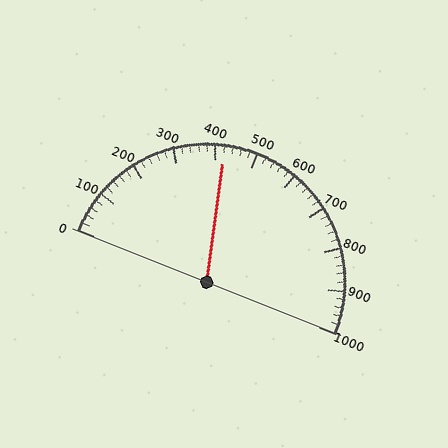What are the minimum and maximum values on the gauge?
The gauge ranges from 0 to 1000.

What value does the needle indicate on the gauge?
The needle indicates approximately 420.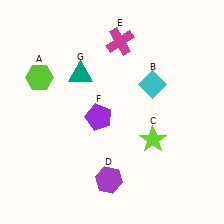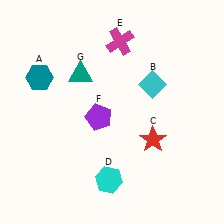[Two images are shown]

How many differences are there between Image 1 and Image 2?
There are 3 differences between the two images.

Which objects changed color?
A changed from lime to teal. C changed from lime to red. D changed from purple to cyan.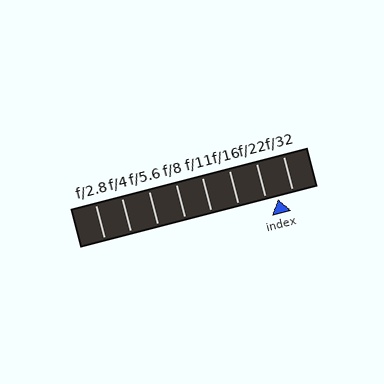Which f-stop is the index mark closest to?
The index mark is closest to f/22.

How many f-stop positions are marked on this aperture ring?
There are 8 f-stop positions marked.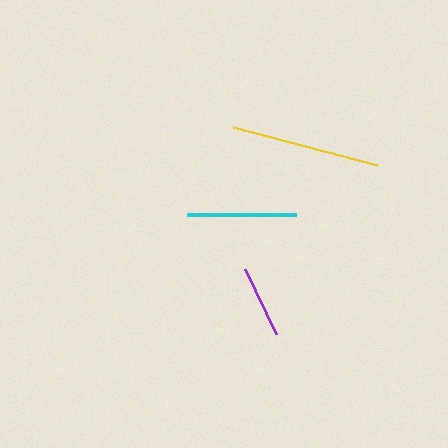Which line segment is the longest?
The yellow line is the longest at approximately 149 pixels.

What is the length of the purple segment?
The purple segment is approximately 72 pixels long.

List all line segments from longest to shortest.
From longest to shortest: yellow, cyan, purple.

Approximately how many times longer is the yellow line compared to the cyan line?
The yellow line is approximately 1.4 times the length of the cyan line.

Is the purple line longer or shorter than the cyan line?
The cyan line is longer than the purple line.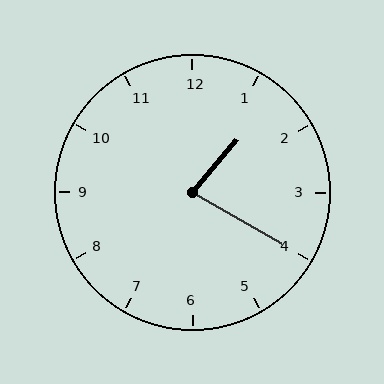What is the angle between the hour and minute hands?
Approximately 80 degrees.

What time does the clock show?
1:20.